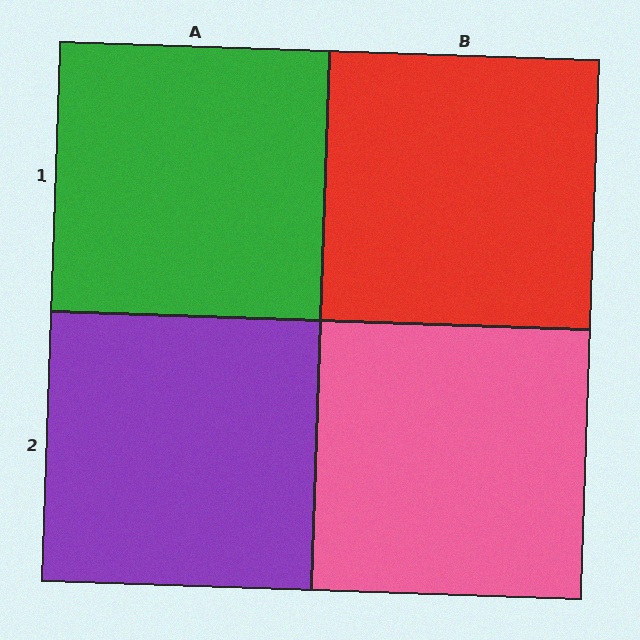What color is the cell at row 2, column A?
Purple.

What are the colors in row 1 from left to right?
Green, red.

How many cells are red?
1 cell is red.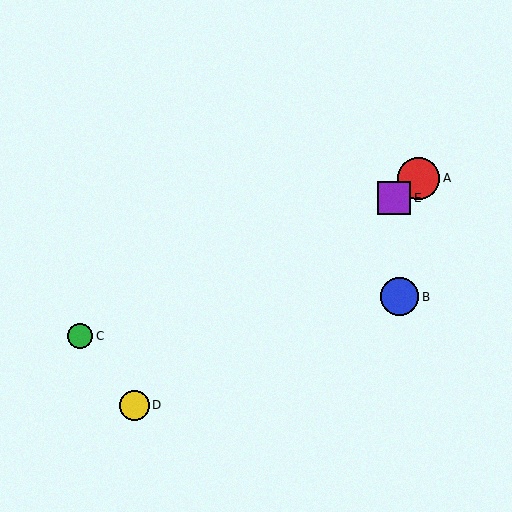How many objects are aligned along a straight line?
3 objects (A, D, E) are aligned along a straight line.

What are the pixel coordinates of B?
Object B is at (399, 297).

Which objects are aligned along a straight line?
Objects A, D, E are aligned along a straight line.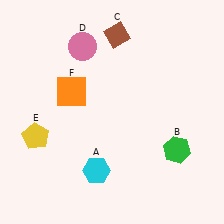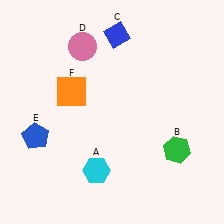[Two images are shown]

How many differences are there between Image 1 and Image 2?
There are 2 differences between the two images.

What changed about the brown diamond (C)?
In Image 1, C is brown. In Image 2, it changed to blue.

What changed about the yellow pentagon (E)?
In Image 1, E is yellow. In Image 2, it changed to blue.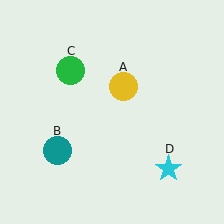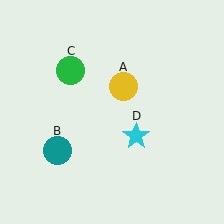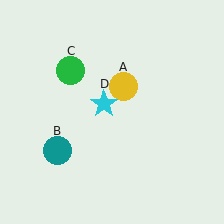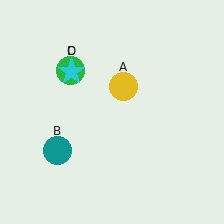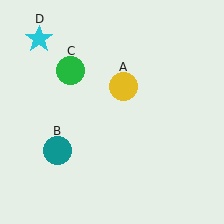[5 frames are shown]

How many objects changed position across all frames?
1 object changed position: cyan star (object D).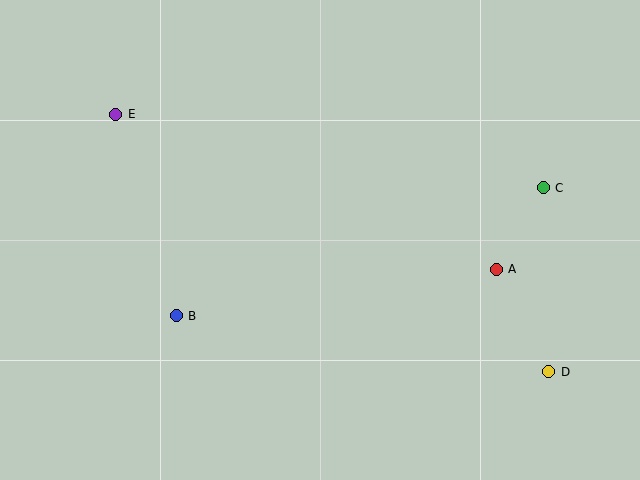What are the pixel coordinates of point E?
Point E is at (116, 114).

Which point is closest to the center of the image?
Point B at (176, 316) is closest to the center.